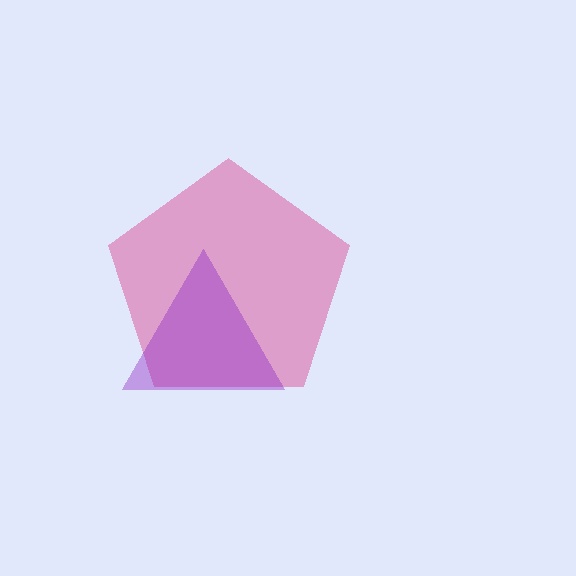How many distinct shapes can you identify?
There are 2 distinct shapes: a pink pentagon, a purple triangle.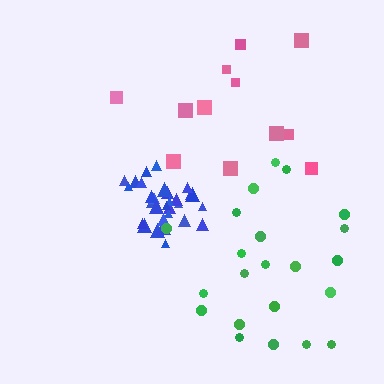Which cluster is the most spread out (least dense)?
Pink.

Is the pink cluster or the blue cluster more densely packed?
Blue.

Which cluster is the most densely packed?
Blue.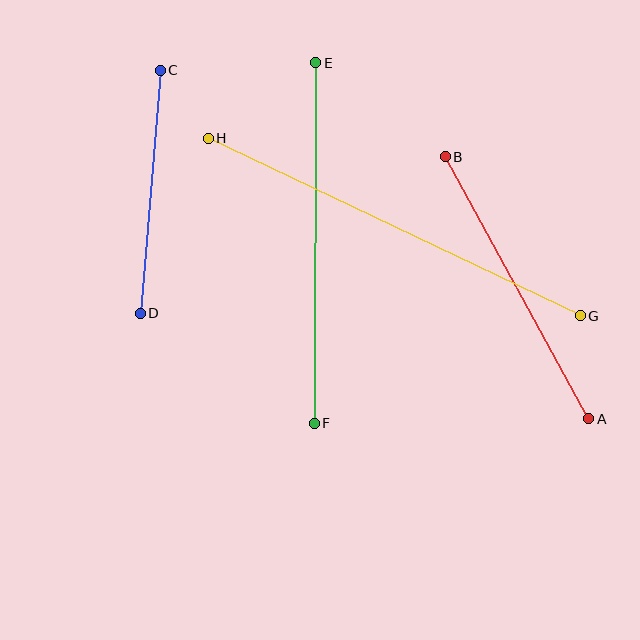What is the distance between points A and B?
The distance is approximately 299 pixels.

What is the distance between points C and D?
The distance is approximately 244 pixels.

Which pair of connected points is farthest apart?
Points G and H are farthest apart.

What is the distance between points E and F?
The distance is approximately 360 pixels.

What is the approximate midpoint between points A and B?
The midpoint is at approximately (517, 288) pixels.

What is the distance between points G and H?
The distance is approximately 412 pixels.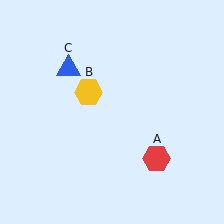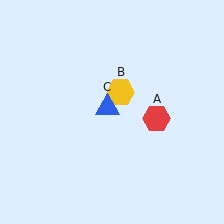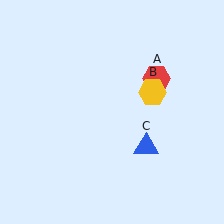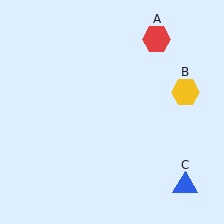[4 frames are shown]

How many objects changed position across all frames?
3 objects changed position: red hexagon (object A), yellow hexagon (object B), blue triangle (object C).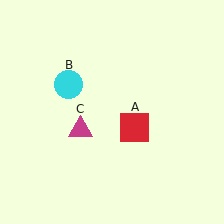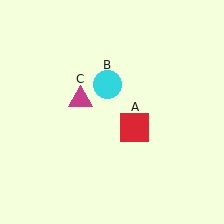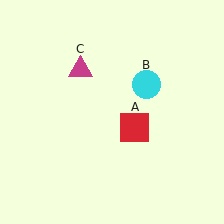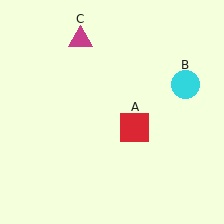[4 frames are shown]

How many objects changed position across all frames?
2 objects changed position: cyan circle (object B), magenta triangle (object C).